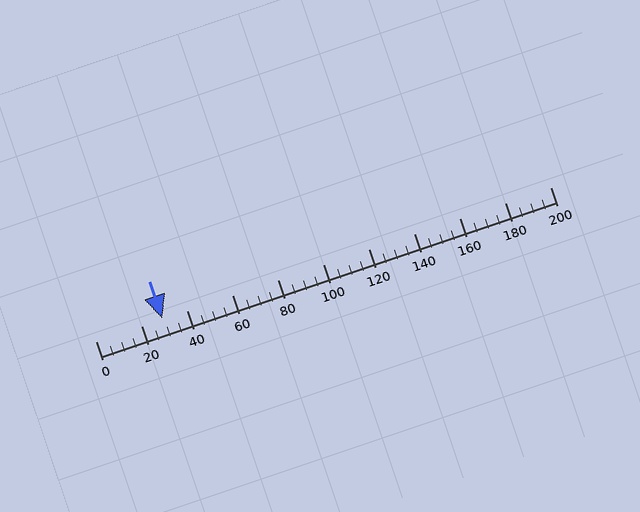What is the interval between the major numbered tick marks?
The major tick marks are spaced 20 units apart.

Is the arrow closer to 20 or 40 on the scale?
The arrow is closer to 20.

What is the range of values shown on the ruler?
The ruler shows values from 0 to 200.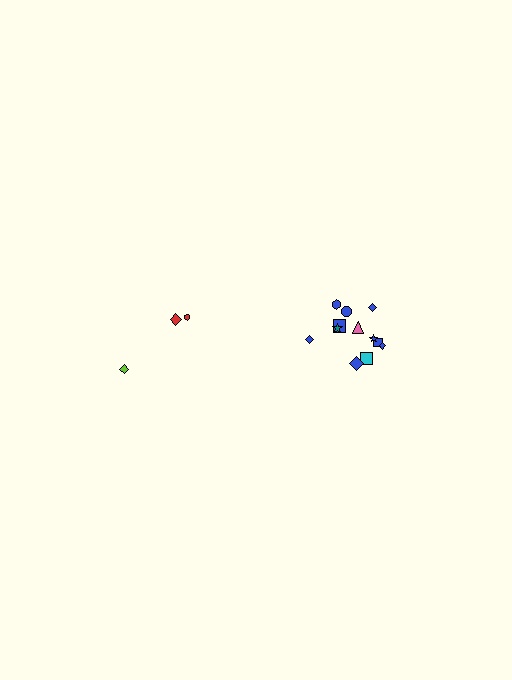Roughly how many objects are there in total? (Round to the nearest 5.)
Roughly 15 objects in total.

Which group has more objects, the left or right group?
The right group.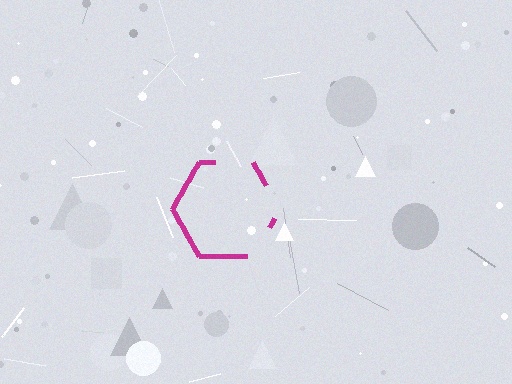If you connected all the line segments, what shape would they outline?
They would outline a hexagon.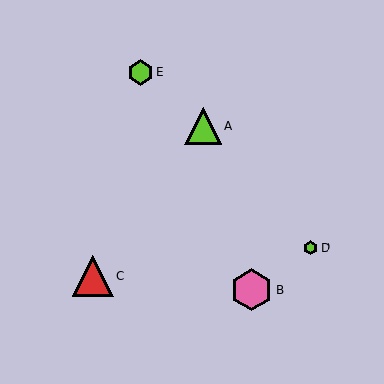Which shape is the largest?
The pink hexagon (labeled B) is the largest.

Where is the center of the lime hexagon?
The center of the lime hexagon is at (311, 247).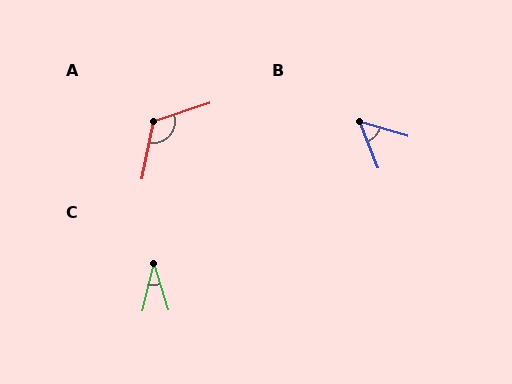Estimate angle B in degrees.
Approximately 51 degrees.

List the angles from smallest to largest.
C (31°), B (51°), A (119°).